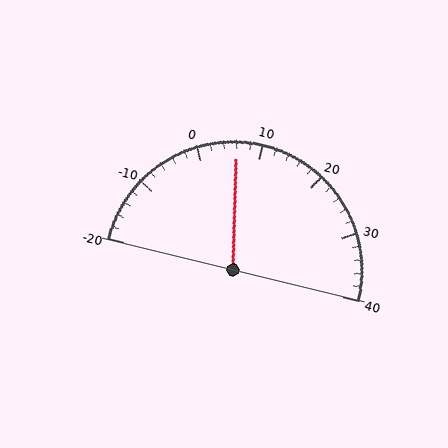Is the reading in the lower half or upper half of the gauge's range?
The reading is in the lower half of the range (-20 to 40).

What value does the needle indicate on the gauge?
The needle indicates approximately 6.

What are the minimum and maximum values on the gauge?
The gauge ranges from -20 to 40.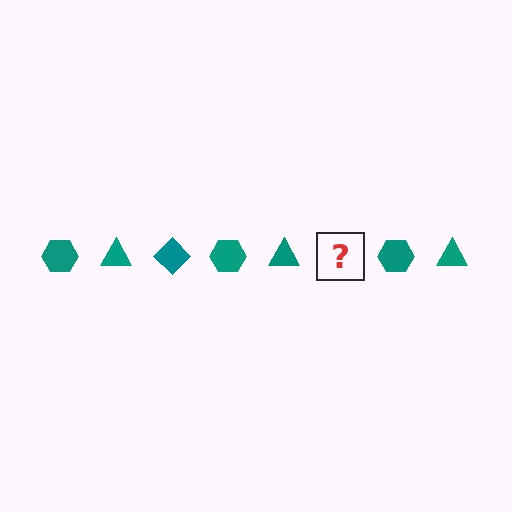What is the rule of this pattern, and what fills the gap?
The rule is that the pattern cycles through hexagon, triangle, diamond shapes in teal. The gap should be filled with a teal diamond.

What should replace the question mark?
The question mark should be replaced with a teal diamond.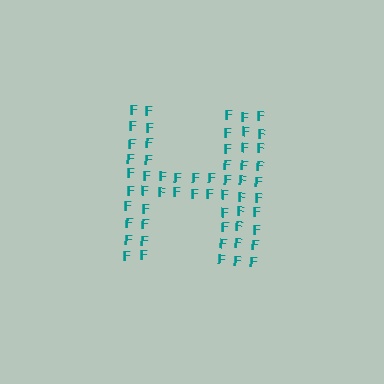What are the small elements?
The small elements are letter F's.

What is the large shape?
The large shape is the letter H.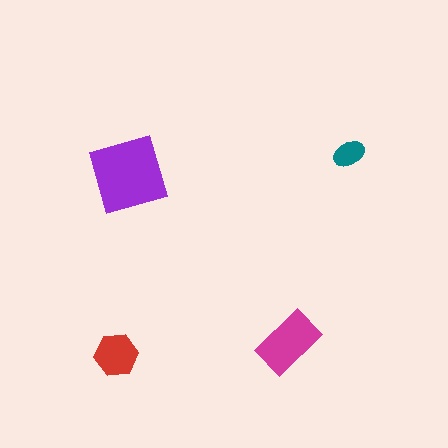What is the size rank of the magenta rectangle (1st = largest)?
2nd.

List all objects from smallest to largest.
The teal ellipse, the red hexagon, the magenta rectangle, the purple diamond.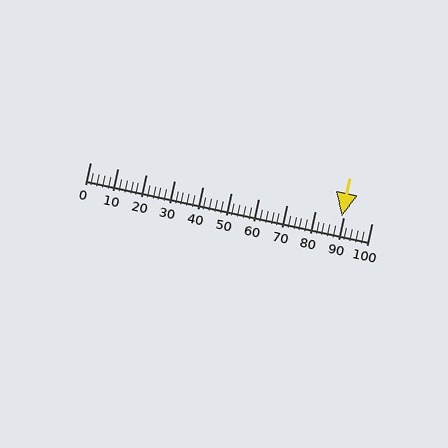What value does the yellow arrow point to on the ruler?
The yellow arrow points to approximately 89.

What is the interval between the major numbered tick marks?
The major tick marks are spaced 10 units apart.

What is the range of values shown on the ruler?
The ruler shows values from 0 to 100.